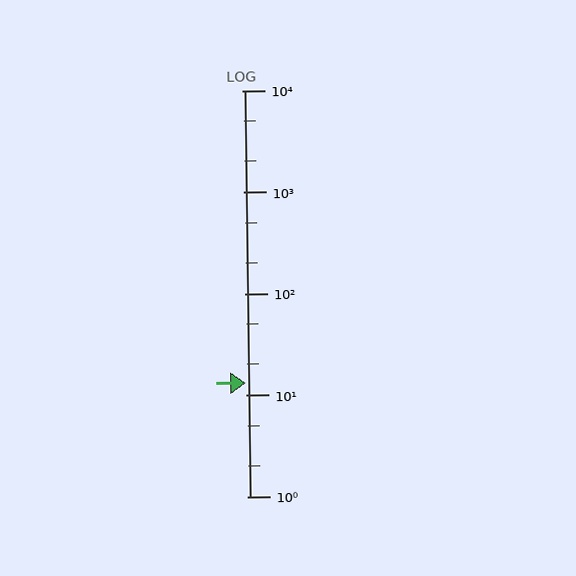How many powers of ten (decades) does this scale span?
The scale spans 4 decades, from 1 to 10000.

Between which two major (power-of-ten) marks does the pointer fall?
The pointer is between 10 and 100.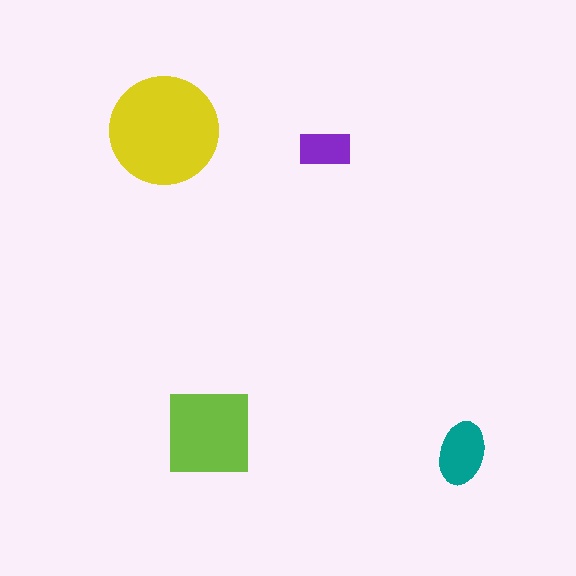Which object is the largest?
The yellow circle.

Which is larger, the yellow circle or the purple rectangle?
The yellow circle.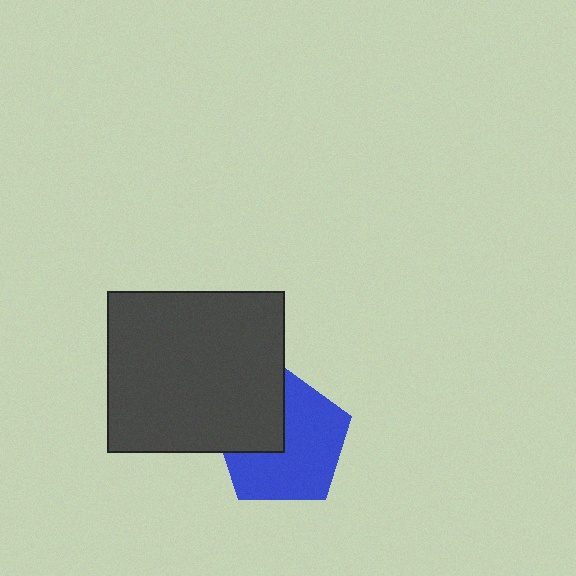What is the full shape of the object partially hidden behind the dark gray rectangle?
The partially hidden object is a blue pentagon.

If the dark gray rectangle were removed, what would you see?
You would see the complete blue pentagon.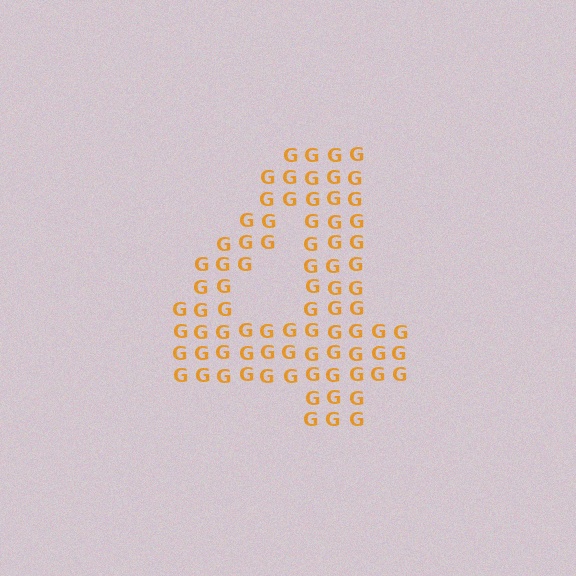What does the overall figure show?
The overall figure shows the digit 4.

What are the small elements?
The small elements are letter G's.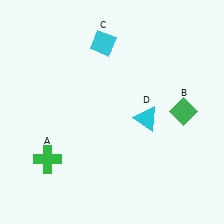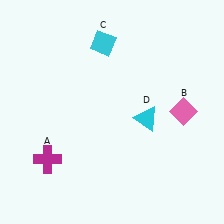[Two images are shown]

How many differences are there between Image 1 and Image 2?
There are 2 differences between the two images.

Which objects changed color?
A changed from green to magenta. B changed from green to pink.